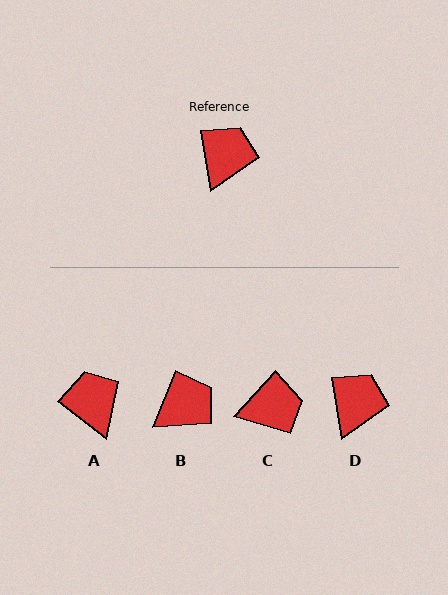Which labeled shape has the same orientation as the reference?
D.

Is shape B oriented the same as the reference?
No, it is off by about 31 degrees.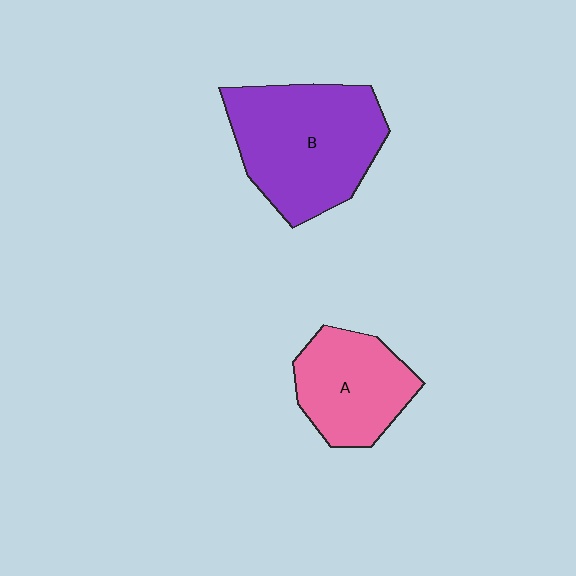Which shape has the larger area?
Shape B (purple).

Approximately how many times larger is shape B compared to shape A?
Approximately 1.5 times.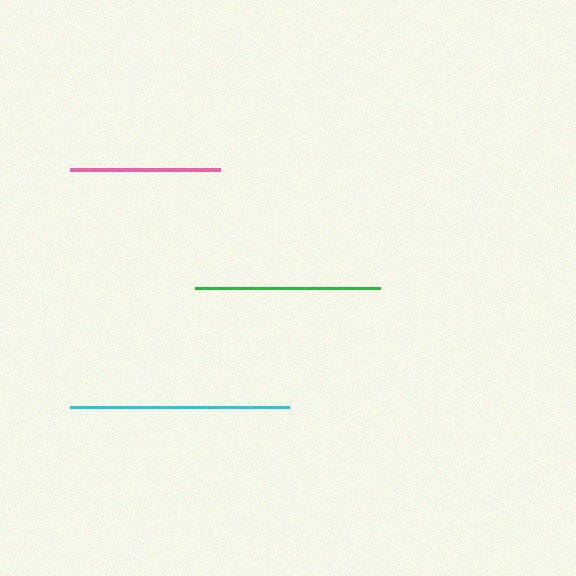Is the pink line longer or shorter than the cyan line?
The cyan line is longer than the pink line.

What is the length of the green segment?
The green segment is approximately 185 pixels long.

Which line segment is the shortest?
The pink line is the shortest at approximately 150 pixels.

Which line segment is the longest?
The cyan line is the longest at approximately 220 pixels.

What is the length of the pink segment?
The pink segment is approximately 150 pixels long.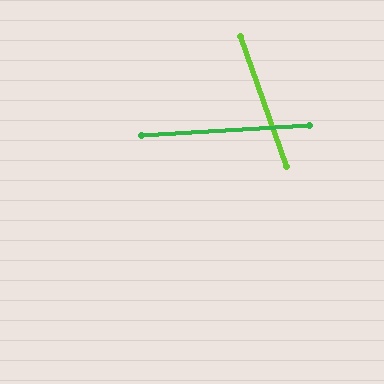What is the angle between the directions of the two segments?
Approximately 74 degrees.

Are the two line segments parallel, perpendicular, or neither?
Neither parallel nor perpendicular — they differ by about 74°.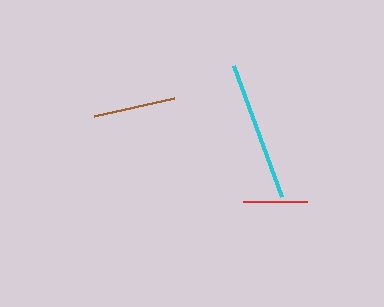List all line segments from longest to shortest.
From longest to shortest: cyan, brown, red.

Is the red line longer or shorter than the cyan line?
The cyan line is longer than the red line.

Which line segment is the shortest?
The red line is the shortest at approximately 65 pixels.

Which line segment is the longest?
The cyan line is the longest at approximately 140 pixels.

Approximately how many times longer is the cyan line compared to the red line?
The cyan line is approximately 2.2 times the length of the red line.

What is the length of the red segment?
The red segment is approximately 65 pixels long.